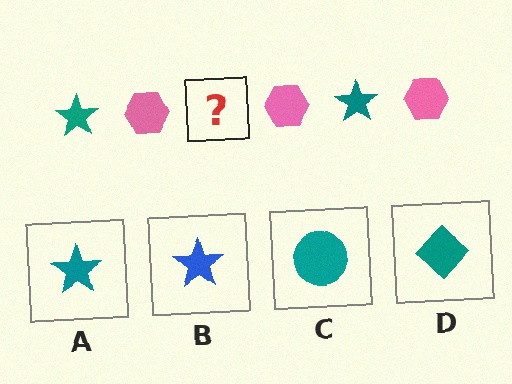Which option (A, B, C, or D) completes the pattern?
A.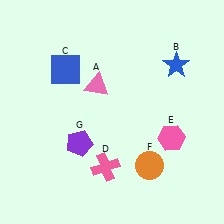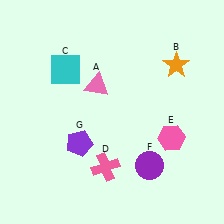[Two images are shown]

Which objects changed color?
B changed from blue to orange. C changed from blue to cyan. F changed from orange to purple.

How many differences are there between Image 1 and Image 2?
There are 3 differences between the two images.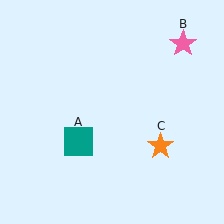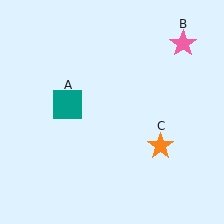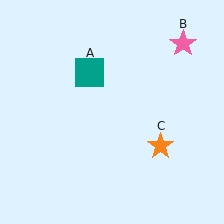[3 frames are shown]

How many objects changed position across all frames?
1 object changed position: teal square (object A).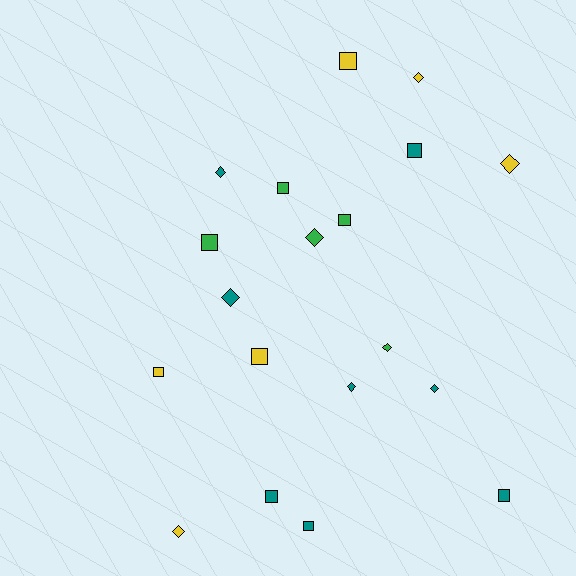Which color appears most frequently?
Teal, with 8 objects.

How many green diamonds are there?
There are 2 green diamonds.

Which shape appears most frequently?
Square, with 10 objects.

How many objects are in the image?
There are 19 objects.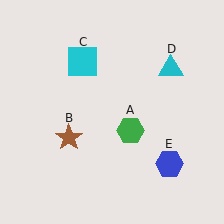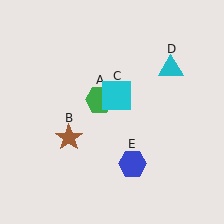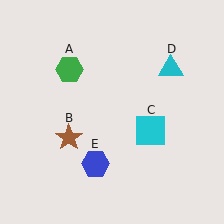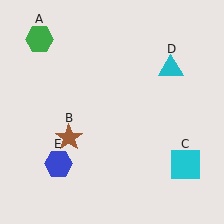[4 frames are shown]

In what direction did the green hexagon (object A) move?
The green hexagon (object A) moved up and to the left.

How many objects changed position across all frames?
3 objects changed position: green hexagon (object A), cyan square (object C), blue hexagon (object E).